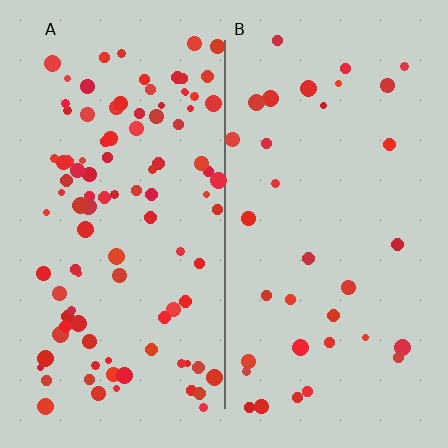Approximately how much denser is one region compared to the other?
Approximately 3.0× — region A over region B.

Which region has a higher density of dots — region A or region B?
A (the left).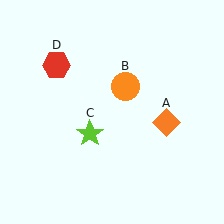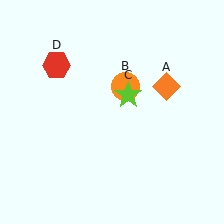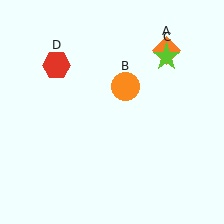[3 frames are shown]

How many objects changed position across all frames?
2 objects changed position: orange diamond (object A), lime star (object C).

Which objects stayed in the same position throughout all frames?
Orange circle (object B) and red hexagon (object D) remained stationary.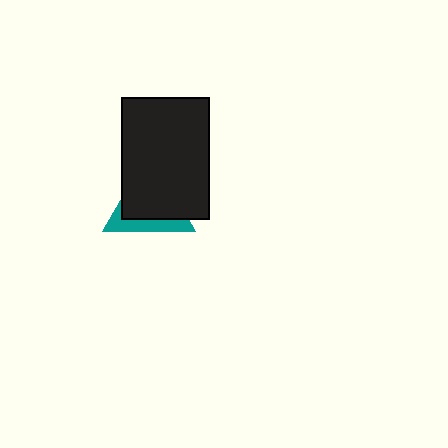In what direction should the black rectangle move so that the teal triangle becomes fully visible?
The black rectangle should move toward the upper-right. That is the shortest direction to clear the overlap and leave the teal triangle fully visible.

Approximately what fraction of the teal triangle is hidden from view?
Roughly 69% of the teal triangle is hidden behind the black rectangle.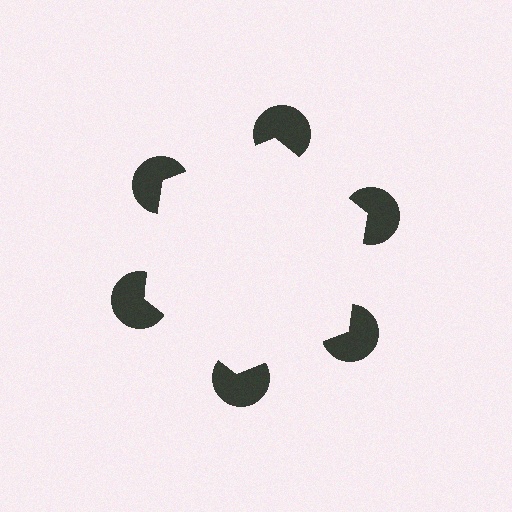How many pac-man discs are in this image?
There are 6 — one at each vertex of the illusory hexagon.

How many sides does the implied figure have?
6 sides.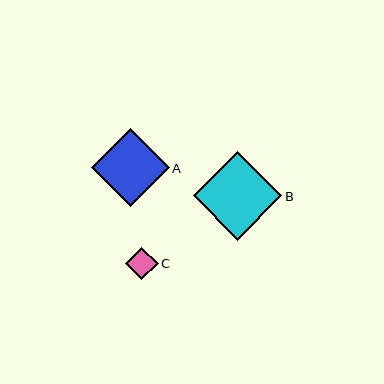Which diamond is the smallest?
Diamond C is the smallest with a size of approximately 33 pixels.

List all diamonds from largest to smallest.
From largest to smallest: B, A, C.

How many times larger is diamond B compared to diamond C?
Diamond B is approximately 2.7 times the size of diamond C.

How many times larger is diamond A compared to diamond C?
Diamond A is approximately 2.4 times the size of diamond C.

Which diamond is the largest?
Diamond B is the largest with a size of approximately 89 pixels.